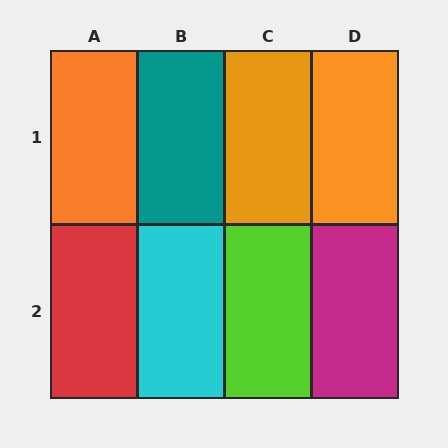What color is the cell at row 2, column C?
Lime.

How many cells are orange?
3 cells are orange.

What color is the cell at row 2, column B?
Cyan.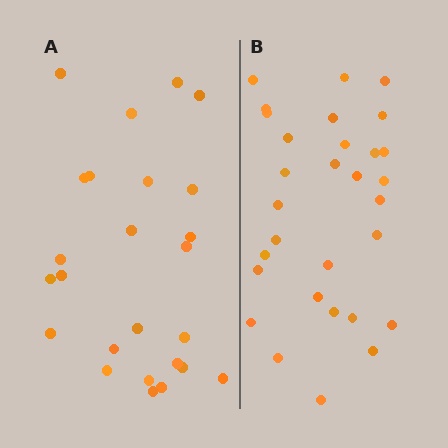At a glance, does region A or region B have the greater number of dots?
Region B (the right region) has more dots.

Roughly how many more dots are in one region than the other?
Region B has about 5 more dots than region A.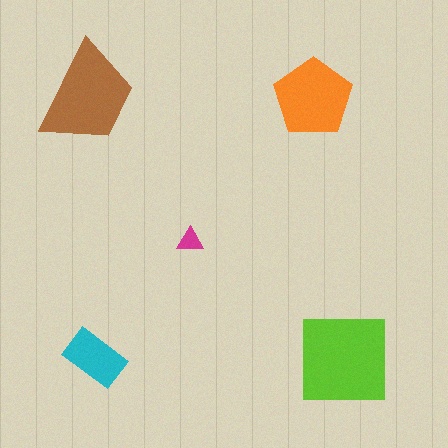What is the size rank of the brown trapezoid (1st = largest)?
2nd.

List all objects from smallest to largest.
The magenta triangle, the cyan rectangle, the orange pentagon, the brown trapezoid, the lime square.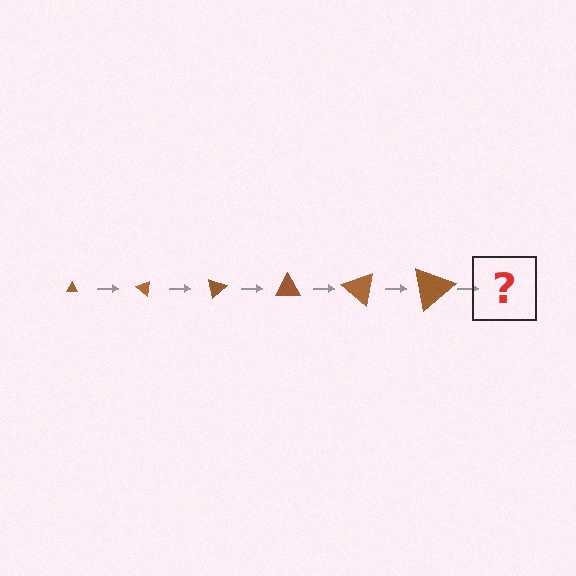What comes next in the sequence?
The next element should be a triangle, larger than the previous one and rotated 240 degrees from the start.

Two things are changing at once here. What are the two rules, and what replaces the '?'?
The two rules are that the triangle grows larger each step and it rotates 40 degrees each step. The '?' should be a triangle, larger than the previous one and rotated 240 degrees from the start.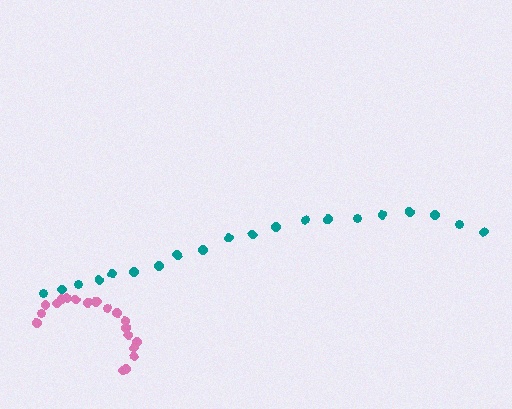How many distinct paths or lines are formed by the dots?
There are 2 distinct paths.